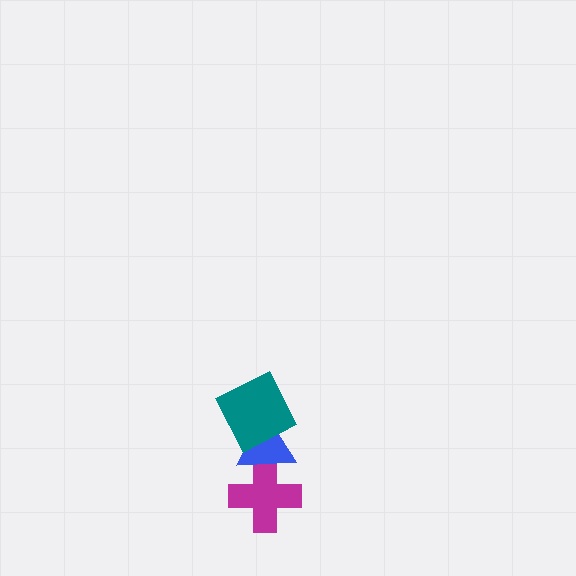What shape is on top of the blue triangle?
The teal square is on top of the blue triangle.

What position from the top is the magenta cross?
The magenta cross is 3rd from the top.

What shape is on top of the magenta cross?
The blue triangle is on top of the magenta cross.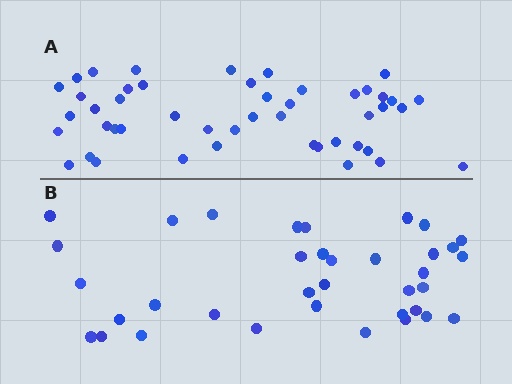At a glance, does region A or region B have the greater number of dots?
Region A (the top region) has more dots.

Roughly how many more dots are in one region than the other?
Region A has roughly 12 or so more dots than region B.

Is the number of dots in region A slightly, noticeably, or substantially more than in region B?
Region A has noticeably more, but not dramatically so. The ratio is roughly 1.3 to 1.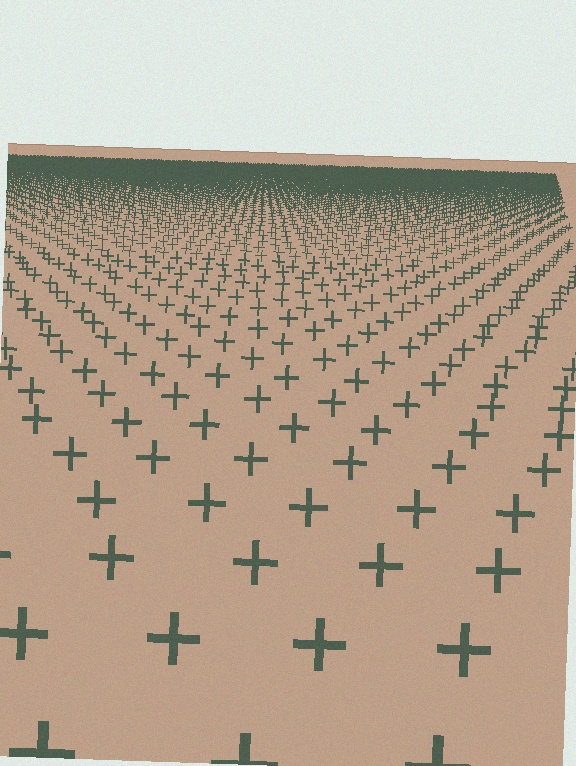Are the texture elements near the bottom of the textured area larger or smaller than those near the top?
Larger. Near the bottom, elements are closer to the viewer and appear at a bigger on-screen size.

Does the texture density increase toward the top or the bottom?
Density increases toward the top.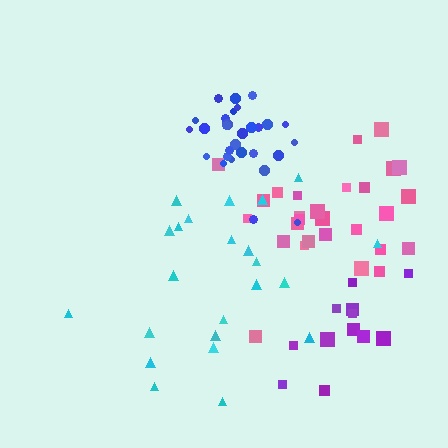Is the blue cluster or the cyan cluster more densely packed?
Blue.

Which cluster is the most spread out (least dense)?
Cyan.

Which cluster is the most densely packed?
Blue.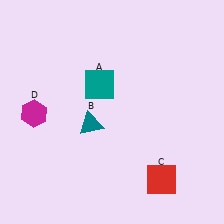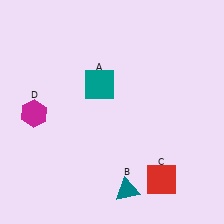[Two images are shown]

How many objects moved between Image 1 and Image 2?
1 object moved between the two images.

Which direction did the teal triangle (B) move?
The teal triangle (B) moved down.